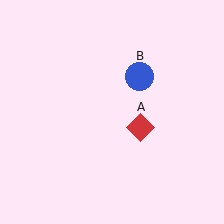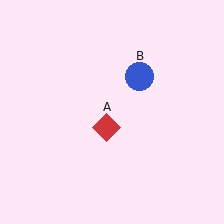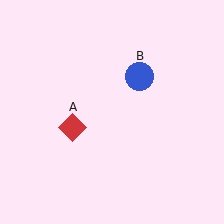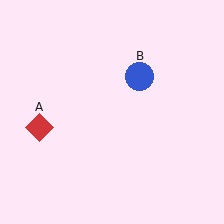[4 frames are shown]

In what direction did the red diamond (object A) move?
The red diamond (object A) moved left.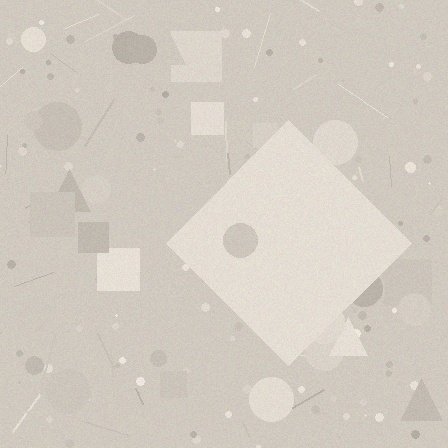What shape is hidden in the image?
A diamond is hidden in the image.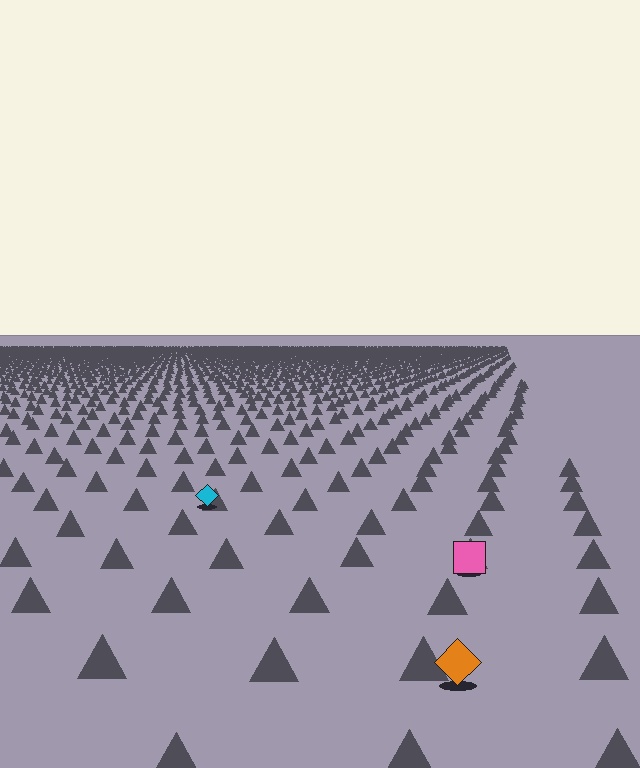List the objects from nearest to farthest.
From nearest to farthest: the orange diamond, the pink square, the cyan diamond.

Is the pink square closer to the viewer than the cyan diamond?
Yes. The pink square is closer — you can tell from the texture gradient: the ground texture is coarser near it.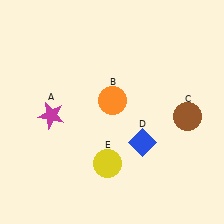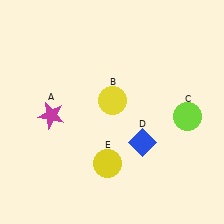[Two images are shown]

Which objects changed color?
B changed from orange to yellow. C changed from brown to lime.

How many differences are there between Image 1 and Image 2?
There are 2 differences between the two images.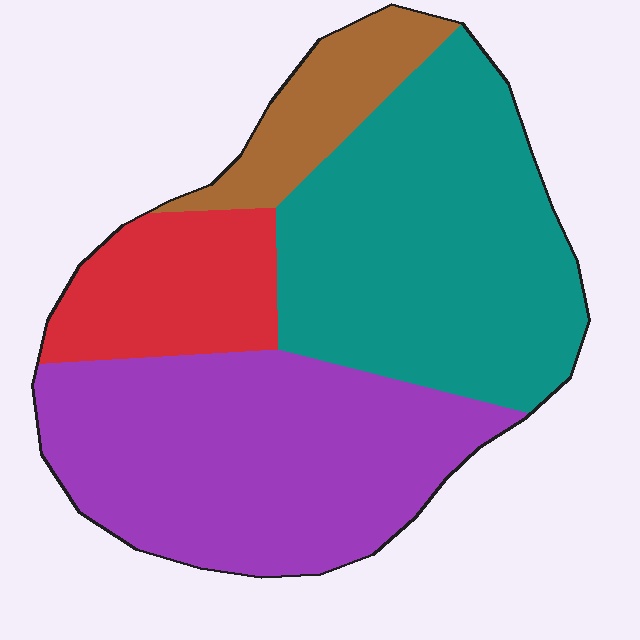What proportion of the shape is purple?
Purple takes up about three eighths (3/8) of the shape.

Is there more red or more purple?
Purple.